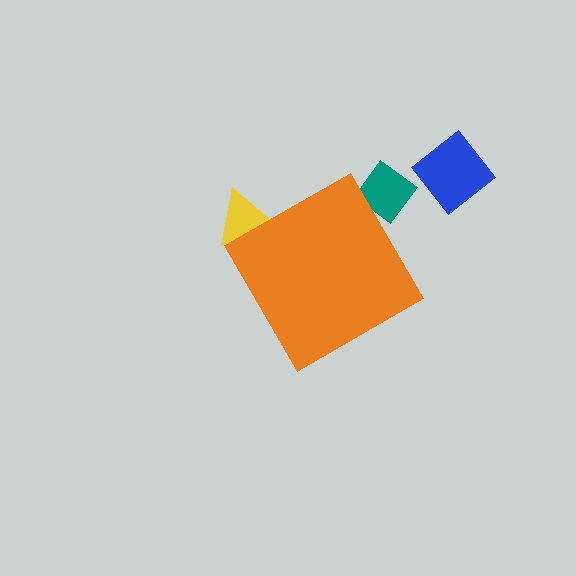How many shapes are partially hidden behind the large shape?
2 shapes are partially hidden.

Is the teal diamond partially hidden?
Yes, the teal diamond is partially hidden behind the orange diamond.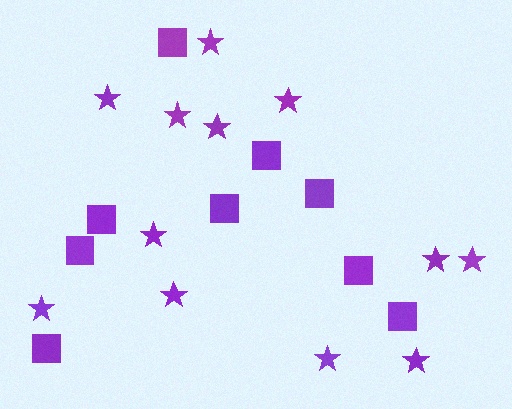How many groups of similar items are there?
There are 2 groups: one group of stars (12) and one group of squares (9).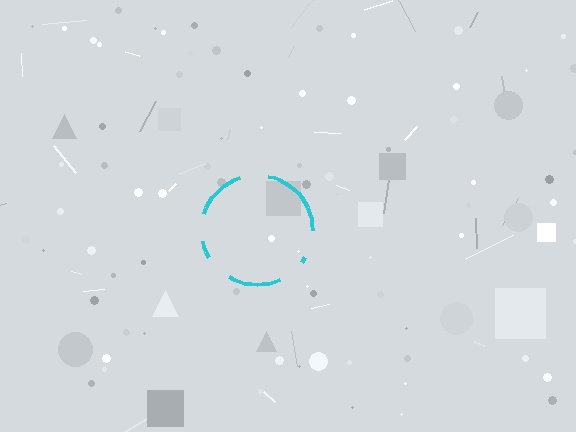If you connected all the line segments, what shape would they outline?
They would outline a circle.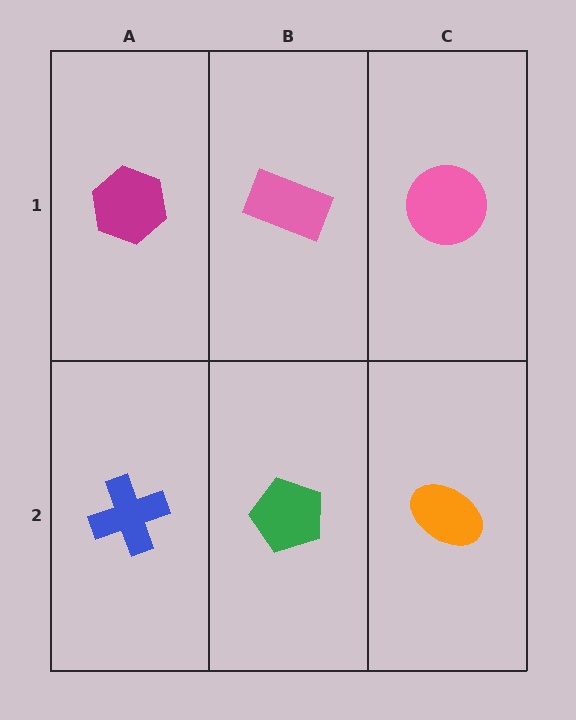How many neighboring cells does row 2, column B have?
3.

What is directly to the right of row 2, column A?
A green pentagon.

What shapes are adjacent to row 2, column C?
A pink circle (row 1, column C), a green pentagon (row 2, column B).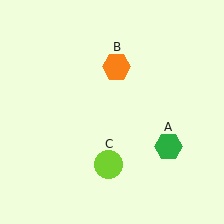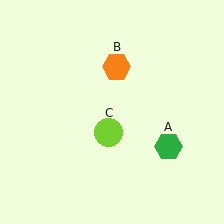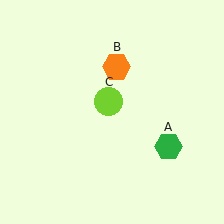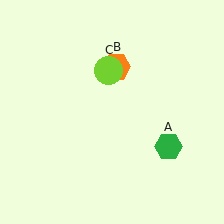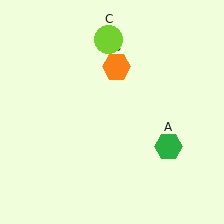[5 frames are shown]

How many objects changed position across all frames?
1 object changed position: lime circle (object C).